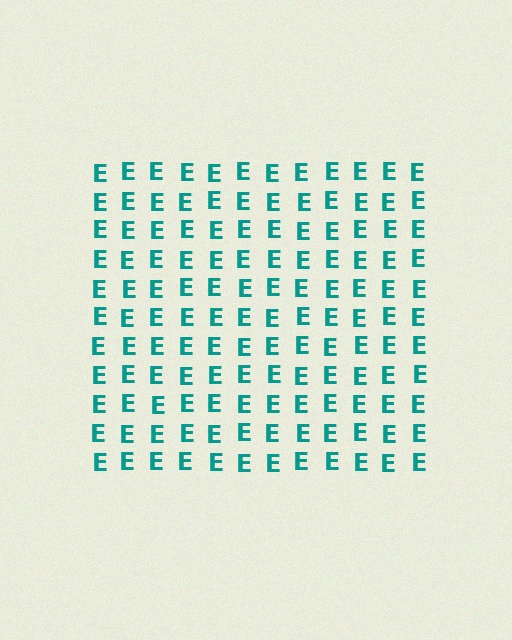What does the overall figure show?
The overall figure shows a square.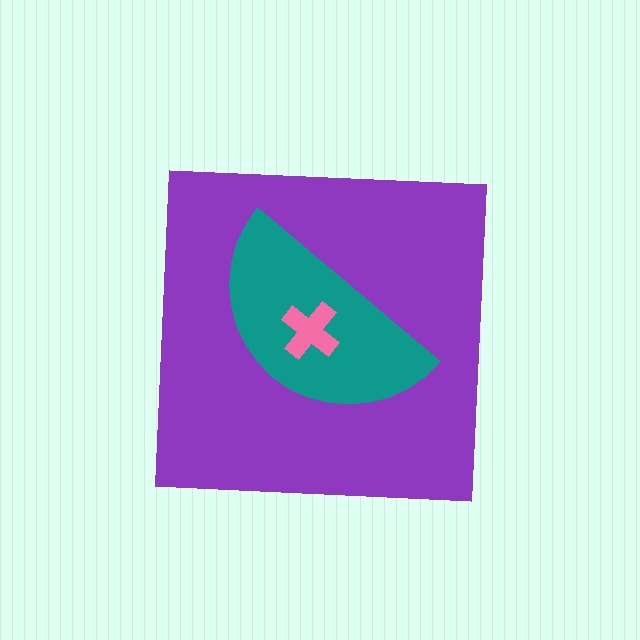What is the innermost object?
The pink cross.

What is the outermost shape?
The purple square.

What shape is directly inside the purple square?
The teal semicircle.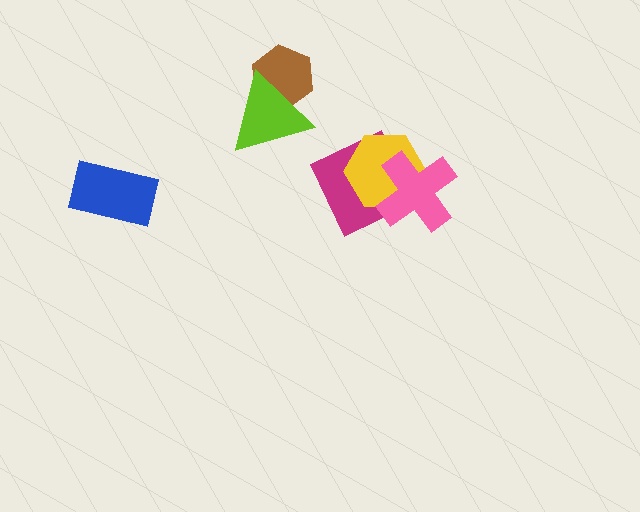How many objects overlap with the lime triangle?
1 object overlaps with the lime triangle.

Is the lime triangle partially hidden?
No, no other shape covers it.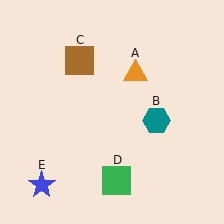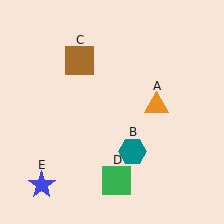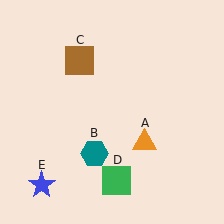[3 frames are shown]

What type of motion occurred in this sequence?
The orange triangle (object A), teal hexagon (object B) rotated clockwise around the center of the scene.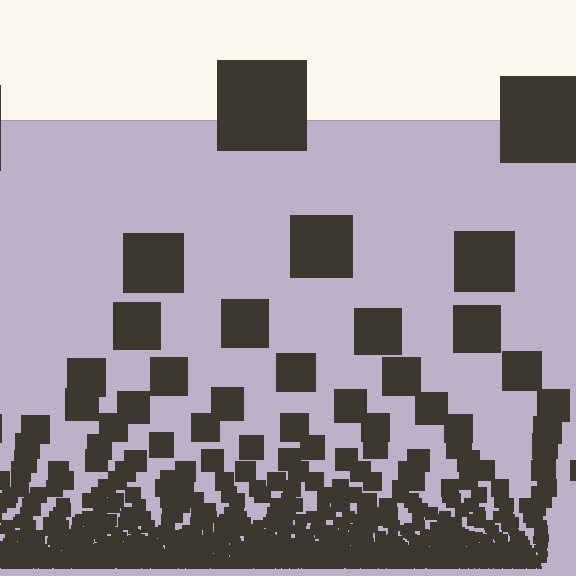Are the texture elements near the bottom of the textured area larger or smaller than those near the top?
Smaller. The gradient is inverted — elements near the bottom are smaller and denser.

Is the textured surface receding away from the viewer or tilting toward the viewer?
The surface appears to tilt toward the viewer. Texture elements get larger and sparser toward the top.